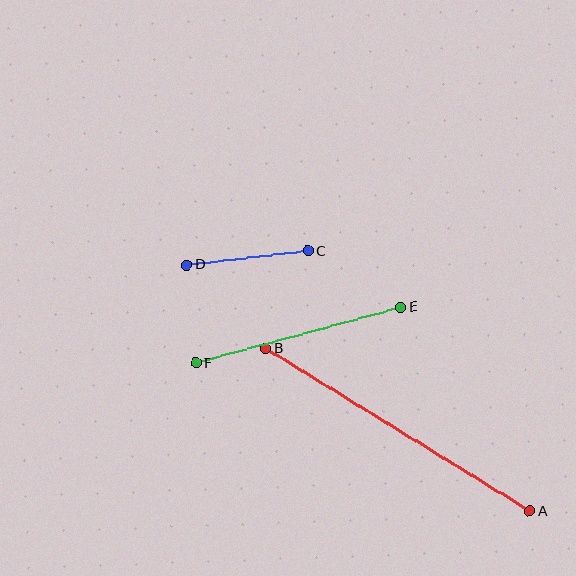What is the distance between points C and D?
The distance is approximately 122 pixels.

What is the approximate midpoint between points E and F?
The midpoint is at approximately (298, 335) pixels.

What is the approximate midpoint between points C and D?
The midpoint is at approximately (247, 258) pixels.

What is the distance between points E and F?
The distance is approximately 212 pixels.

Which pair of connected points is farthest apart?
Points A and B are farthest apart.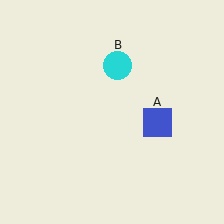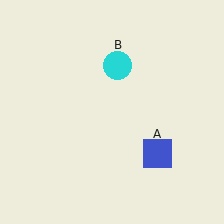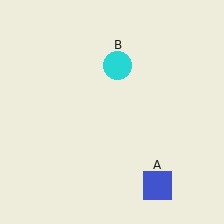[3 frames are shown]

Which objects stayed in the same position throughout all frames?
Cyan circle (object B) remained stationary.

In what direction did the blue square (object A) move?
The blue square (object A) moved down.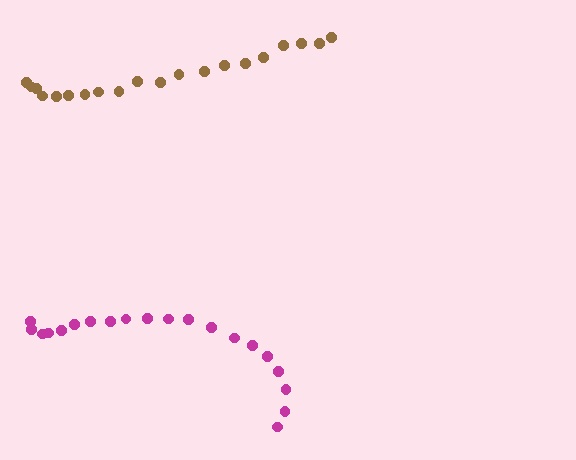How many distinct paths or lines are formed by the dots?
There are 2 distinct paths.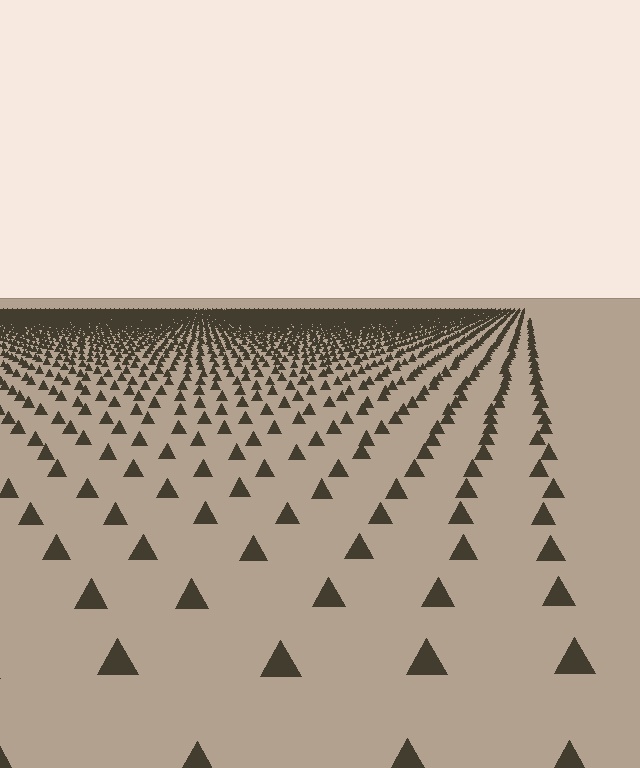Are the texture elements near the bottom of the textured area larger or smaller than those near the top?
Larger. Near the bottom, elements are closer to the viewer and appear at a bigger on-screen size.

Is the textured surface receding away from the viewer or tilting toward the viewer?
The surface is receding away from the viewer. Texture elements get smaller and denser toward the top.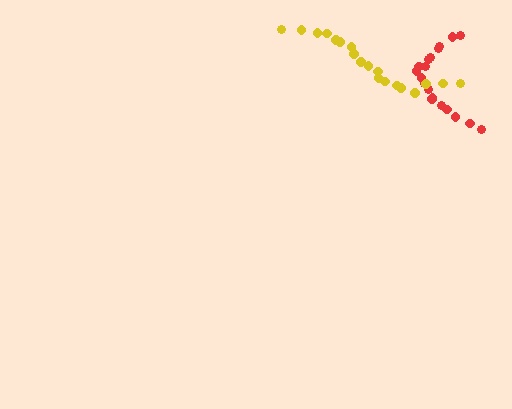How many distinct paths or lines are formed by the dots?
There are 2 distinct paths.